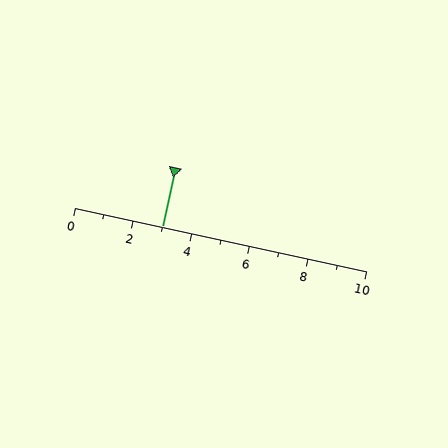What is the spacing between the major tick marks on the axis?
The major ticks are spaced 2 apart.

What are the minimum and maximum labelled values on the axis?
The axis runs from 0 to 10.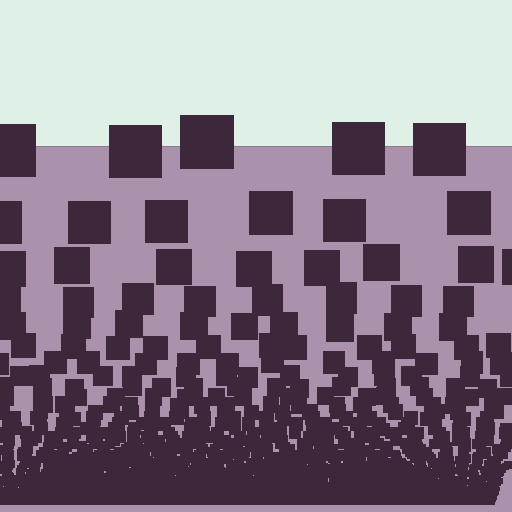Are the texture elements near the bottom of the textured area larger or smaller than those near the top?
Smaller. The gradient is inverted — elements near the bottom are smaller and denser.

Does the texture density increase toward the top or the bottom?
Density increases toward the bottom.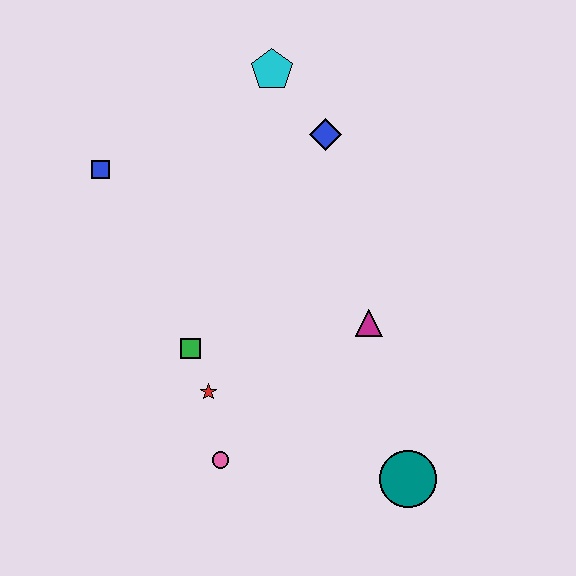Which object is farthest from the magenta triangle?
The blue square is farthest from the magenta triangle.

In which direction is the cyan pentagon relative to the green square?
The cyan pentagon is above the green square.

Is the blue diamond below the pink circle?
No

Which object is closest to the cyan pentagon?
The blue diamond is closest to the cyan pentagon.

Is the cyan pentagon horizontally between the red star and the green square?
No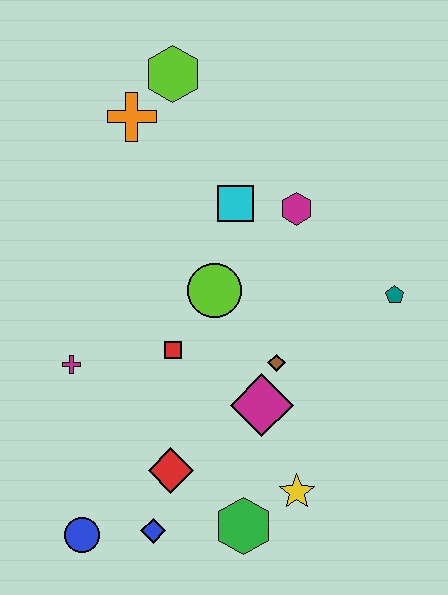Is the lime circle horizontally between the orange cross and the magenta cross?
No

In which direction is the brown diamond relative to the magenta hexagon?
The brown diamond is below the magenta hexagon.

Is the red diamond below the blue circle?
No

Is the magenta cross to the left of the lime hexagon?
Yes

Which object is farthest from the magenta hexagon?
The blue circle is farthest from the magenta hexagon.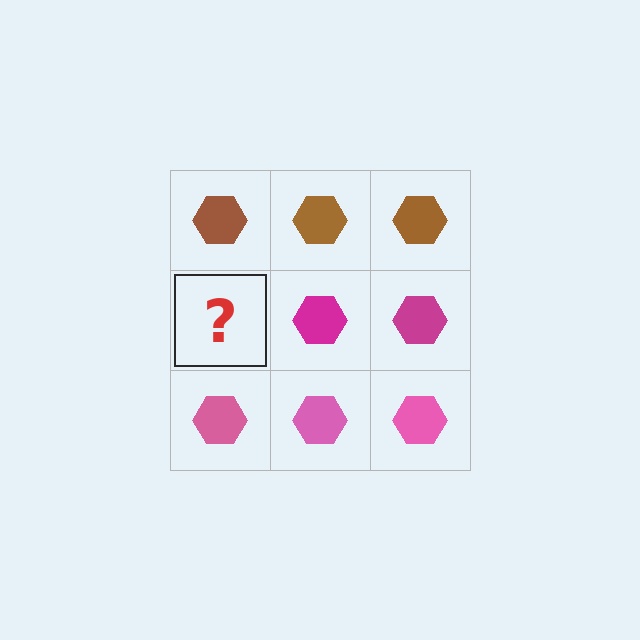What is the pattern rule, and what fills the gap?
The rule is that each row has a consistent color. The gap should be filled with a magenta hexagon.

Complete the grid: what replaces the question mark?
The question mark should be replaced with a magenta hexagon.